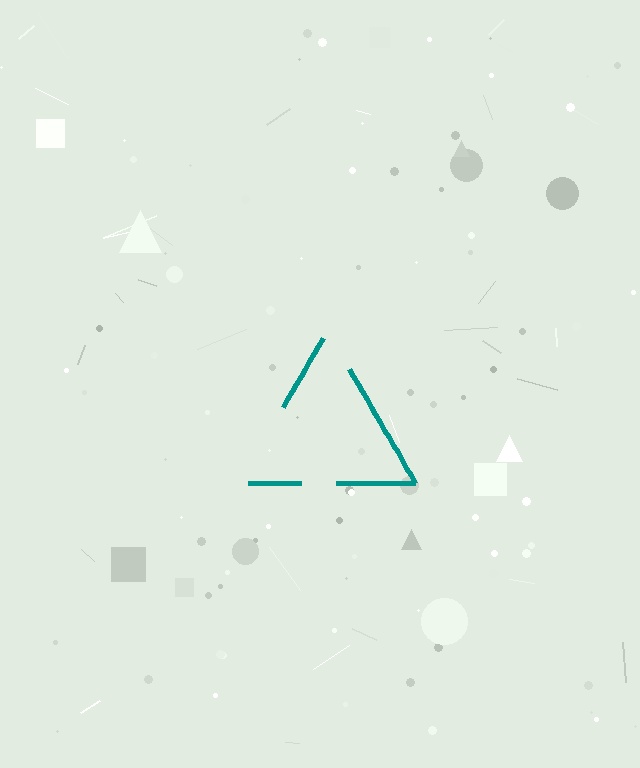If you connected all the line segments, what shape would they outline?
They would outline a triangle.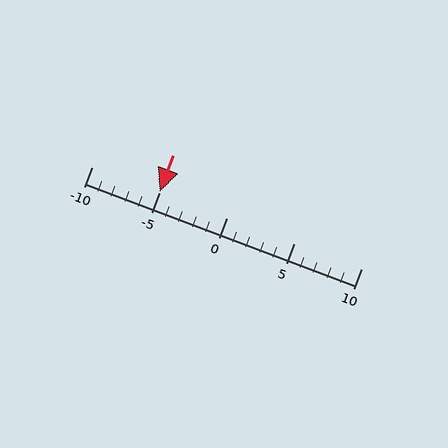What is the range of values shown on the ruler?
The ruler shows values from -10 to 10.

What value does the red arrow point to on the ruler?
The red arrow points to approximately -5.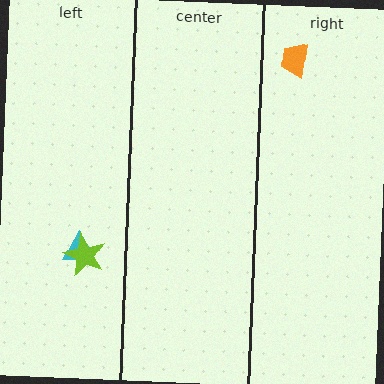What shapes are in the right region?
The orange trapezoid.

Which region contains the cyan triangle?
The left region.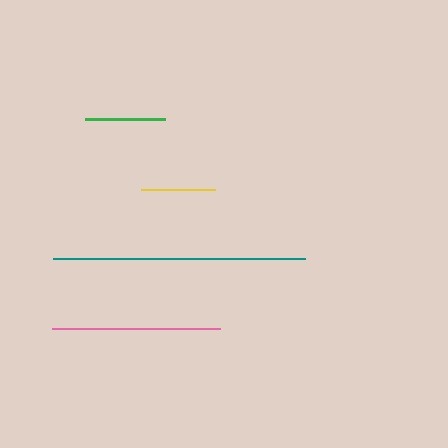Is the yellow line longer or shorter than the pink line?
The pink line is longer than the yellow line.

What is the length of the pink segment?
The pink segment is approximately 168 pixels long.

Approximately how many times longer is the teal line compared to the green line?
The teal line is approximately 3.2 times the length of the green line.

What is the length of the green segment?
The green segment is approximately 79 pixels long.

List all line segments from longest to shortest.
From longest to shortest: teal, pink, green, yellow.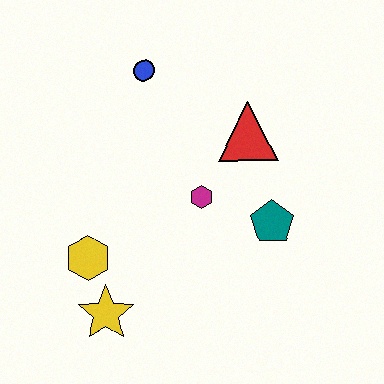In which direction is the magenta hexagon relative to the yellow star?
The magenta hexagon is above the yellow star.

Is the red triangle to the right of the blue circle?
Yes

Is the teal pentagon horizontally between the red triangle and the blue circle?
No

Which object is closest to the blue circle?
The red triangle is closest to the blue circle.